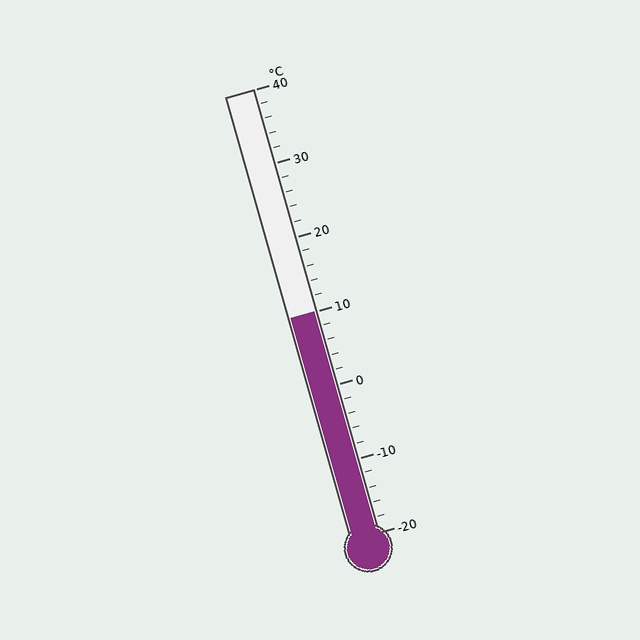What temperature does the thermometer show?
The thermometer shows approximately 10°C.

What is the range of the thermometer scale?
The thermometer scale ranges from -20°C to 40°C.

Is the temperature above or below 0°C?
The temperature is above 0°C.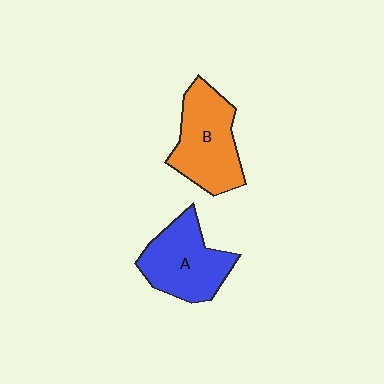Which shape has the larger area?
Shape B (orange).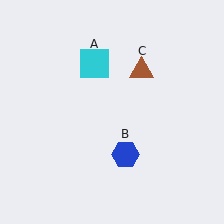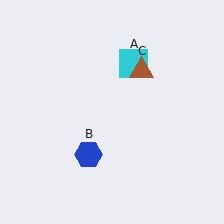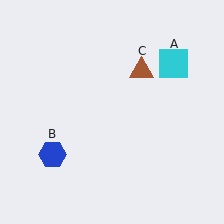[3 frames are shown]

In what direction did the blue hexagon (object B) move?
The blue hexagon (object B) moved left.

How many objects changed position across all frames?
2 objects changed position: cyan square (object A), blue hexagon (object B).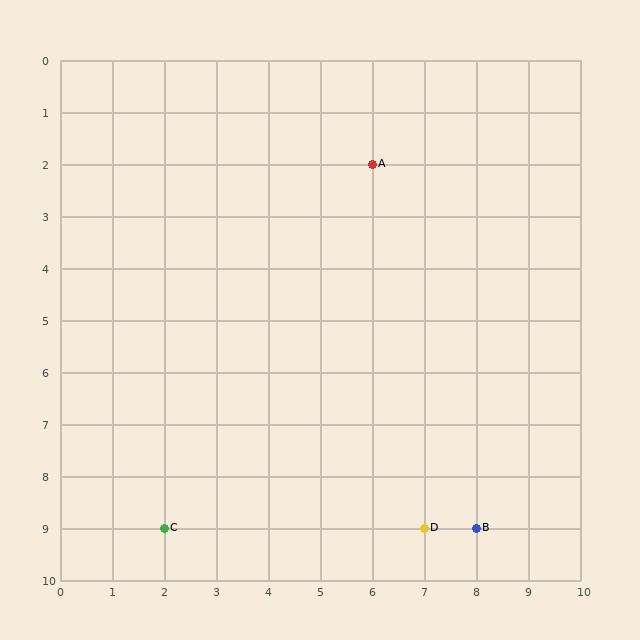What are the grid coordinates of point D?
Point D is at grid coordinates (7, 9).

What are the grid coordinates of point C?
Point C is at grid coordinates (2, 9).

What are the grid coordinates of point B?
Point B is at grid coordinates (8, 9).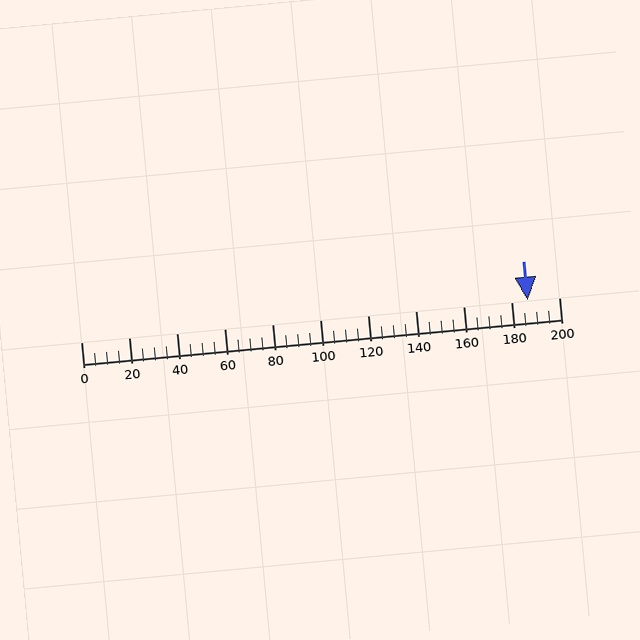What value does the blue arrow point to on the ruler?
The blue arrow points to approximately 187.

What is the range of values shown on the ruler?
The ruler shows values from 0 to 200.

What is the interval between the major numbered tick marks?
The major tick marks are spaced 20 units apart.